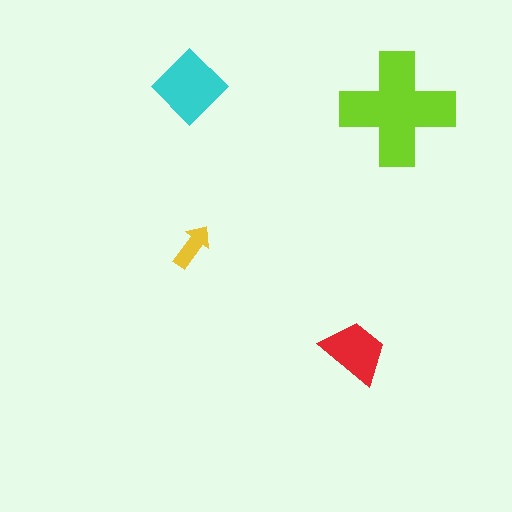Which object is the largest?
The lime cross.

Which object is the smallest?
The yellow arrow.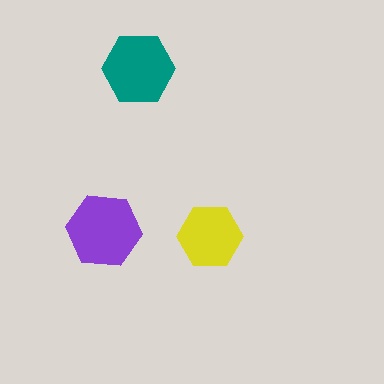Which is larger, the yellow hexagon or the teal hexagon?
The teal one.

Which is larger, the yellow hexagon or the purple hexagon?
The purple one.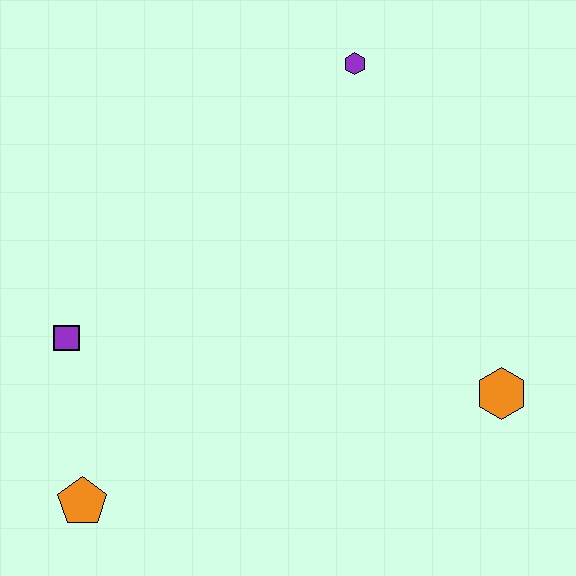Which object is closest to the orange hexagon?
The purple hexagon is closest to the orange hexagon.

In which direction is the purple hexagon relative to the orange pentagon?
The purple hexagon is above the orange pentagon.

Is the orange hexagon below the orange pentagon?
No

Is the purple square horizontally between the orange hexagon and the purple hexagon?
No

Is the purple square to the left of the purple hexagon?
Yes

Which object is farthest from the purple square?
The orange hexagon is farthest from the purple square.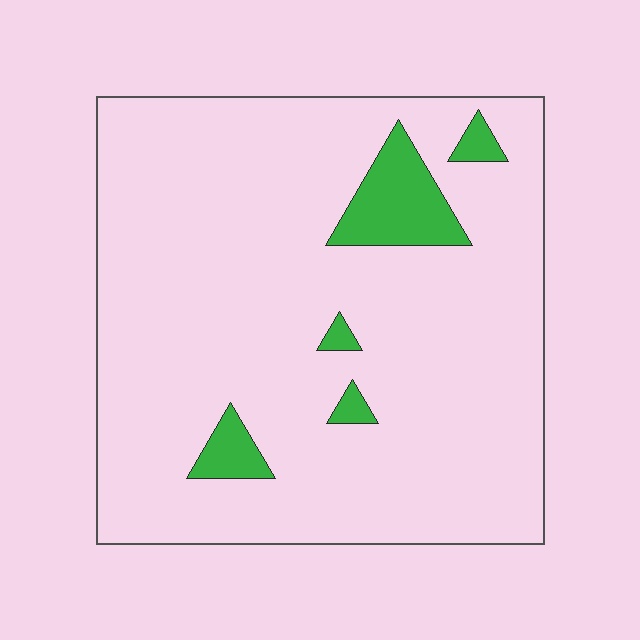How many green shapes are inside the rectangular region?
5.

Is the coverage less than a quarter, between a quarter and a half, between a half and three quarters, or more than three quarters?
Less than a quarter.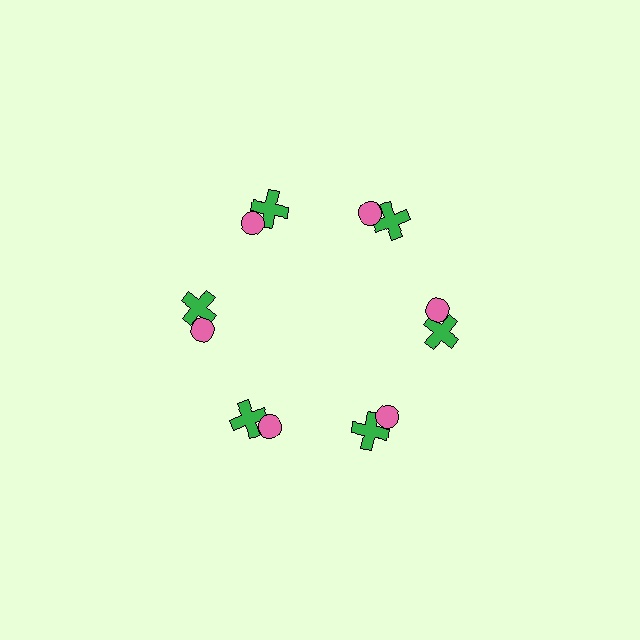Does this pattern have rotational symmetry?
Yes, this pattern has 6-fold rotational symmetry. It looks the same after rotating 60 degrees around the center.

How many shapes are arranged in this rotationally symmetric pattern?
There are 12 shapes, arranged in 6 groups of 2.